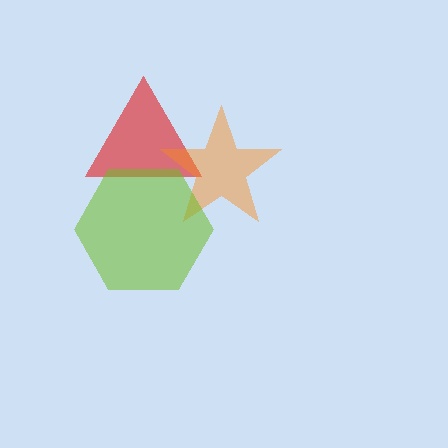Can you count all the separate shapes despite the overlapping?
Yes, there are 3 separate shapes.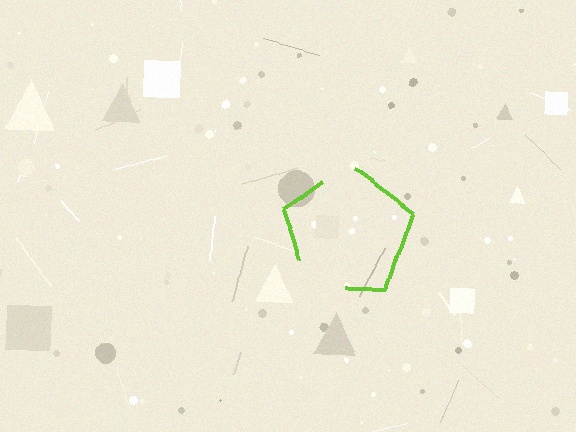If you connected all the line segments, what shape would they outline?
They would outline a pentagon.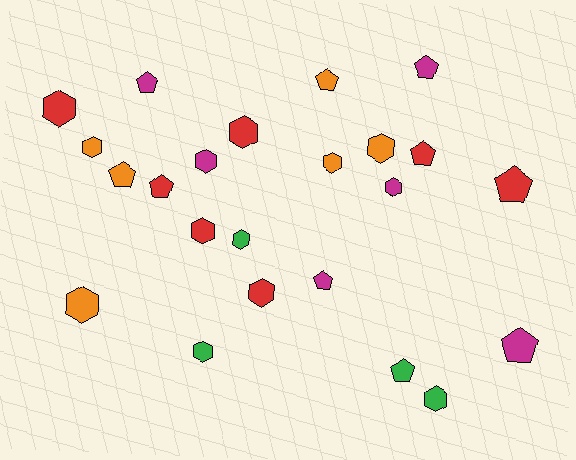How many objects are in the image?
There are 23 objects.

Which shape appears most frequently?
Hexagon, with 13 objects.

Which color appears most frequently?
Red, with 7 objects.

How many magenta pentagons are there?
There are 4 magenta pentagons.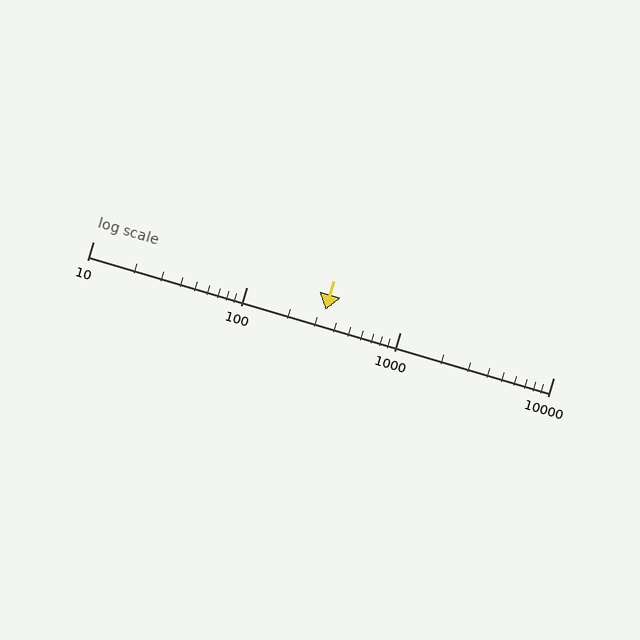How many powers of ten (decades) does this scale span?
The scale spans 3 decades, from 10 to 10000.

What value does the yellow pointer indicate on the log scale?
The pointer indicates approximately 330.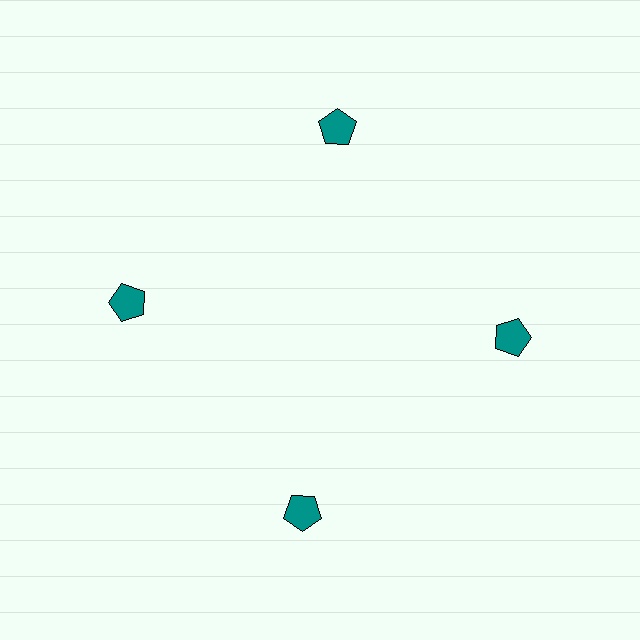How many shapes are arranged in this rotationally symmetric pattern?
There are 4 shapes, arranged in 4 groups of 1.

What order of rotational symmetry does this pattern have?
This pattern has 4-fold rotational symmetry.